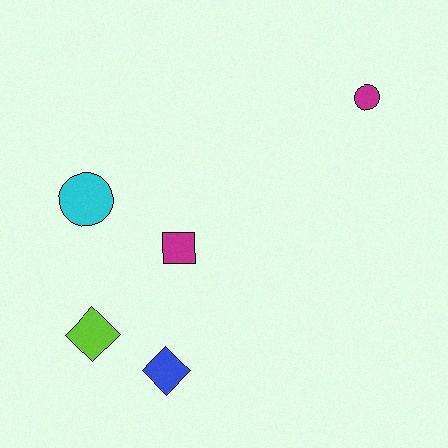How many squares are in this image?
There is 1 square.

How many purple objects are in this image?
There are no purple objects.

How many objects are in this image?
There are 5 objects.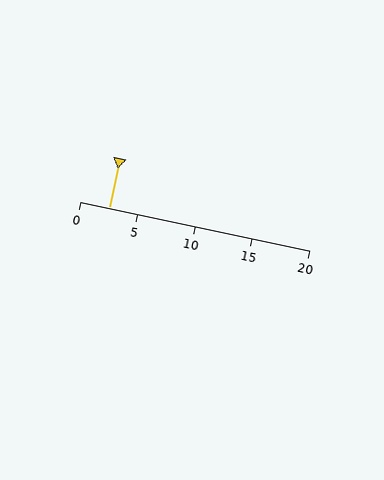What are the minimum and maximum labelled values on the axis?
The axis runs from 0 to 20.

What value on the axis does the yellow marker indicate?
The marker indicates approximately 2.5.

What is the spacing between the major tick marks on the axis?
The major ticks are spaced 5 apart.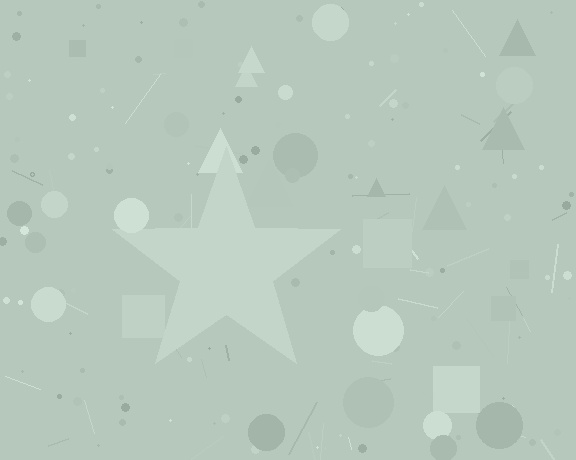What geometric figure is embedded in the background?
A star is embedded in the background.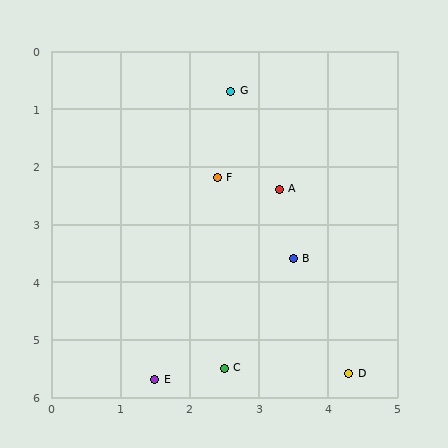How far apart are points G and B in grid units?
Points G and B are about 3.0 grid units apart.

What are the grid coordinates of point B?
Point B is at approximately (3.5, 3.6).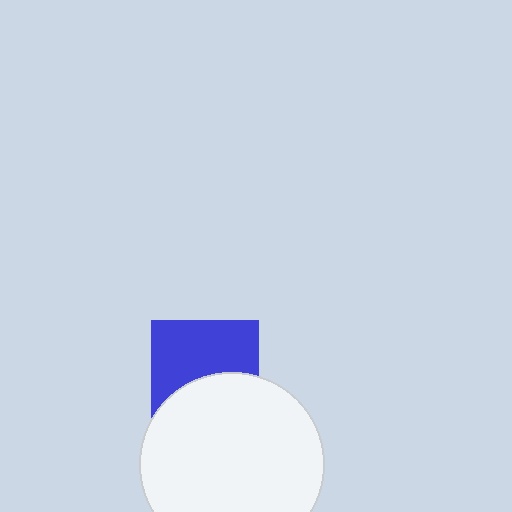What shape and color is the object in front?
The object in front is a white circle.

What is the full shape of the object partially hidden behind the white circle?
The partially hidden object is a blue square.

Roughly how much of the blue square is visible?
About half of it is visible (roughly 58%).